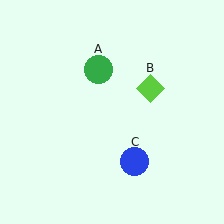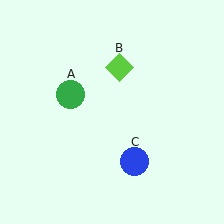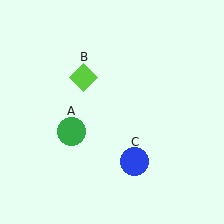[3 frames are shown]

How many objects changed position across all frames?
2 objects changed position: green circle (object A), lime diamond (object B).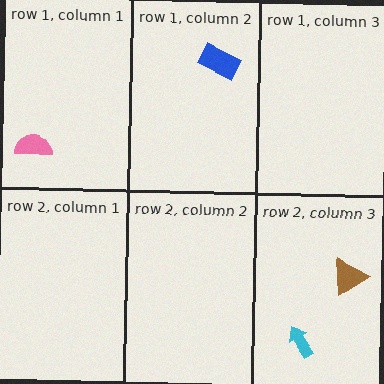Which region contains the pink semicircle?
The row 1, column 1 region.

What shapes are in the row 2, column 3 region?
The brown triangle, the cyan arrow.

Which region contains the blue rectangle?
The row 1, column 2 region.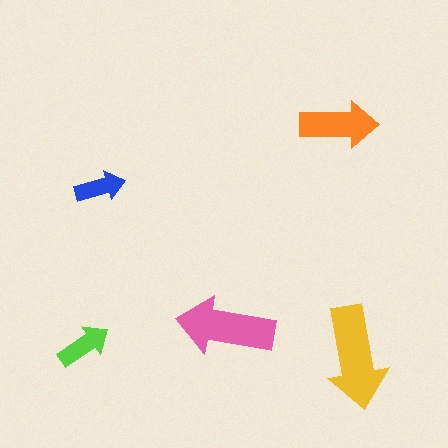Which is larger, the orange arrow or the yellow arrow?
The yellow one.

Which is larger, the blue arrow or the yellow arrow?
The yellow one.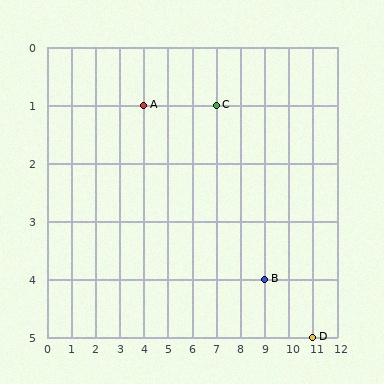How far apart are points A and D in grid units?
Points A and D are 7 columns and 4 rows apart (about 8.1 grid units diagonally).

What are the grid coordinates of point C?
Point C is at grid coordinates (7, 1).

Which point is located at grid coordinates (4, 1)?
Point A is at (4, 1).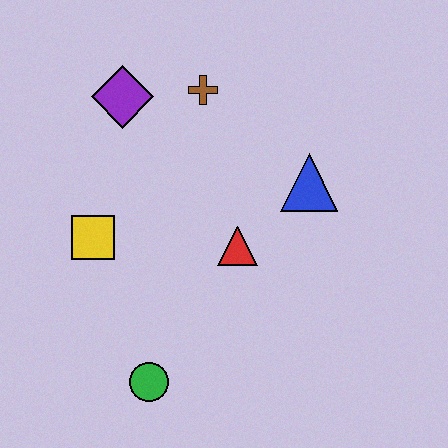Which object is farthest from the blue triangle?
The green circle is farthest from the blue triangle.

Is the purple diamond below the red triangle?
No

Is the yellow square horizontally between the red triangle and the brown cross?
No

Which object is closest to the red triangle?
The blue triangle is closest to the red triangle.